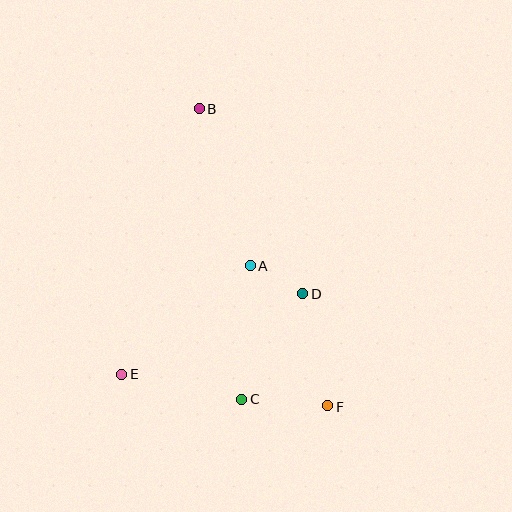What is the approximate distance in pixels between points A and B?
The distance between A and B is approximately 165 pixels.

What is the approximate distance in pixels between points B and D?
The distance between B and D is approximately 212 pixels.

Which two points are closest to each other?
Points A and D are closest to each other.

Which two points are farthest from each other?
Points B and F are farthest from each other.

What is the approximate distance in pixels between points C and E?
The distance between C and E is approximately 123 pixels.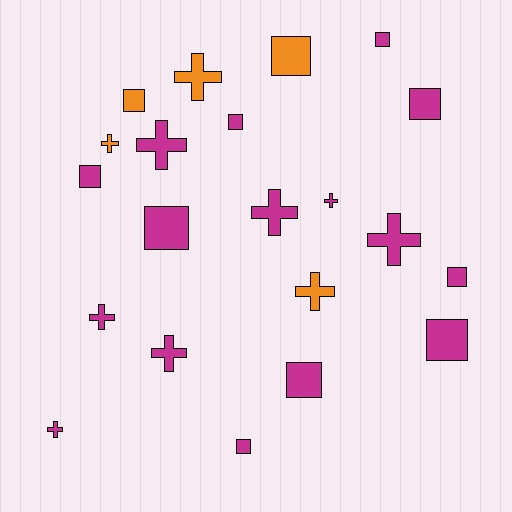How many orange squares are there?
There are 2 orange squares.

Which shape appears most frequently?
Square, with 11 objects.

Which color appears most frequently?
Magenta, with 16 objects.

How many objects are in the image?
There are 21 objects.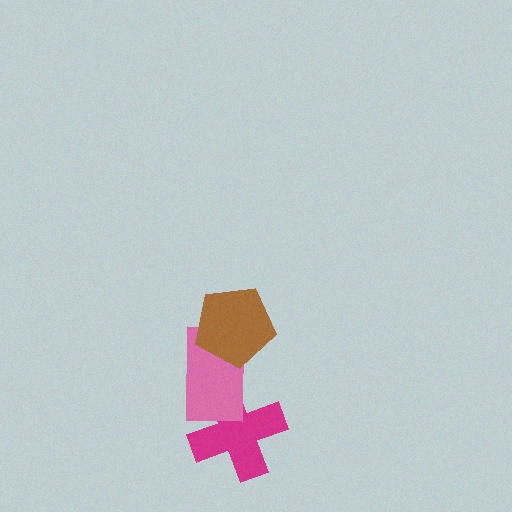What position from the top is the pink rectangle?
The pink rectangle is 2nd from the top.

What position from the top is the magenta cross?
The magenta cross is 3rd from the top.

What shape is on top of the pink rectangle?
The brown pentagon is on top of the pink rectangle.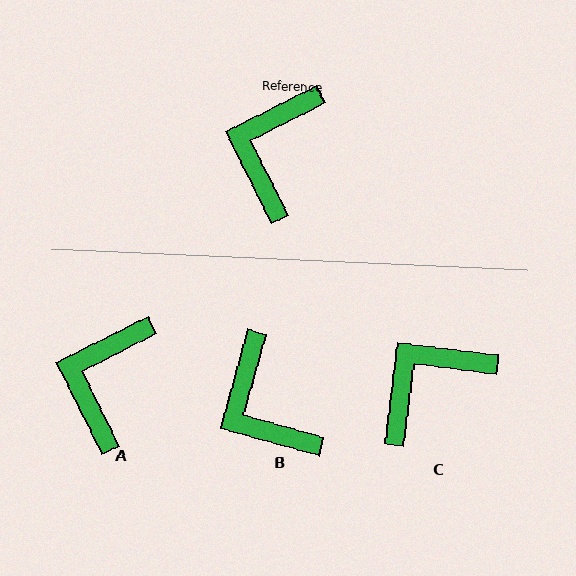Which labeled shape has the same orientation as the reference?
A.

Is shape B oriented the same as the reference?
No, it is off by about 48 degrees.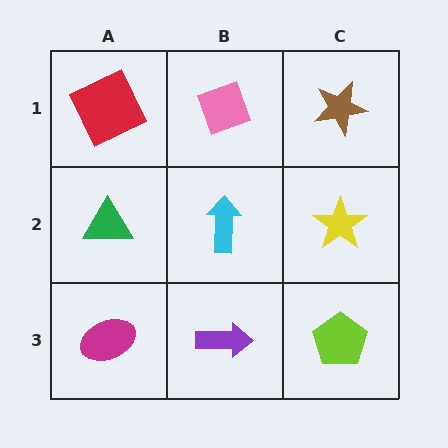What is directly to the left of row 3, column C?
A purple arrow.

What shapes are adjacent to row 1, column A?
A green triangle (row 2, column A), a pink diamond (row 1, column B).